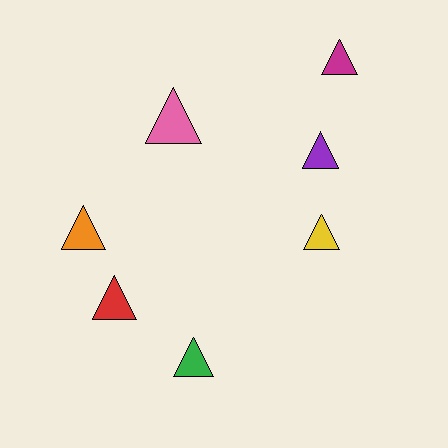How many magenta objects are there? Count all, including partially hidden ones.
There is 1 magenta object.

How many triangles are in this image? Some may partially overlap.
There are 7 triangles.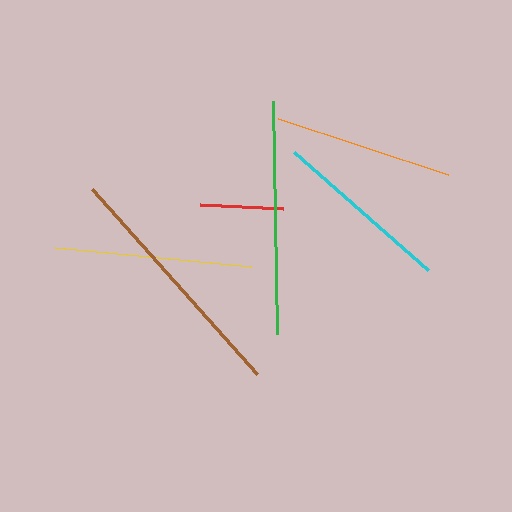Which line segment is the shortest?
The red line is the shortest at approximately 83 pixels.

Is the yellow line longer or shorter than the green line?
The green line is longer than the yellow line.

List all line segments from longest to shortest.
From longest to shortest: brown, green, yellow, cyan, orange, red.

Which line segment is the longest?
The brown line is the longest at approximately 247 pixels.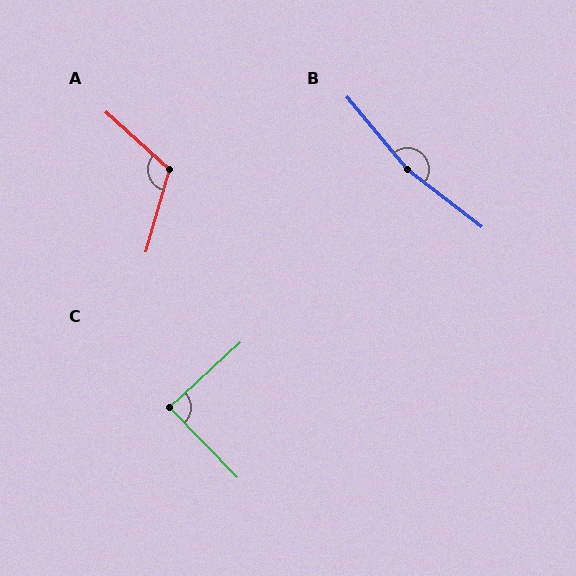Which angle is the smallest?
C, at approximately 88 degrees.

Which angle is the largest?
B, at approximately 168 degrees.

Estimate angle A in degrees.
Approximately 116 degrees.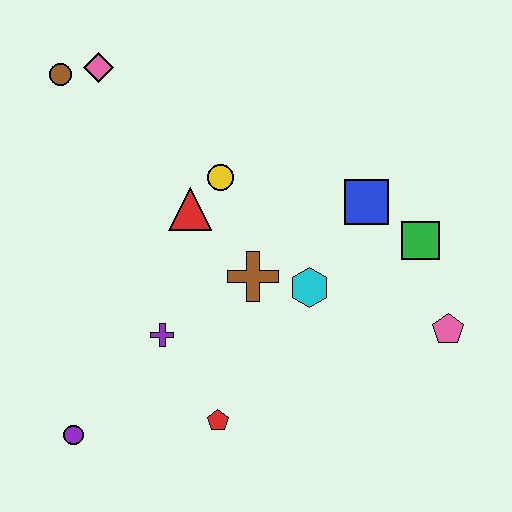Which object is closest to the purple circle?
The purple cross is closest to the purple circle.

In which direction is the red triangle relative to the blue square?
The red triangle is to the left of the blue square.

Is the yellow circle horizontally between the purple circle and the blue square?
Yes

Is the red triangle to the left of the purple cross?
No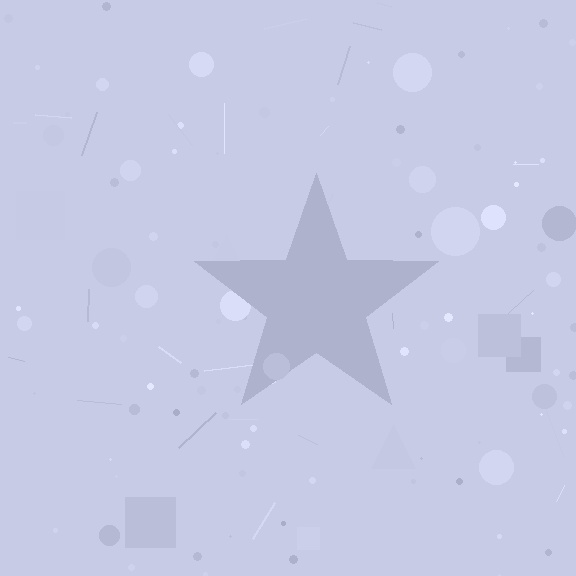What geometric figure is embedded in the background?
A star is embedded in the background.